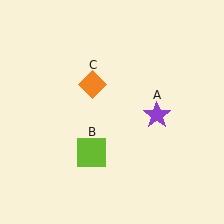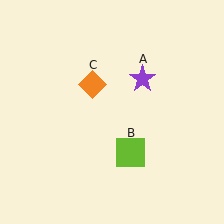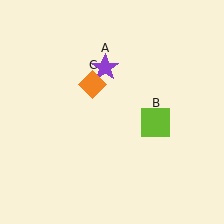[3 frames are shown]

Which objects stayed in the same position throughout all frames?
Orange diamond (object C) remained stationary.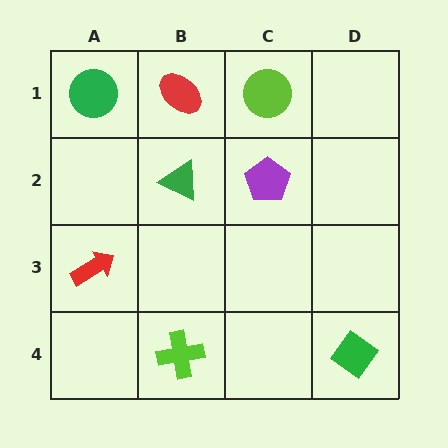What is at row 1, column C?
A lime circle.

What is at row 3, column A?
A red arrow.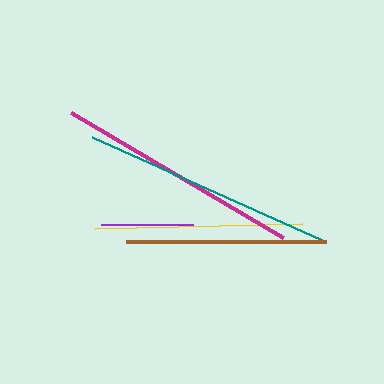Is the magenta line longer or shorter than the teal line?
The teal line is longer than the magenta line.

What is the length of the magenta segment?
The magenta segment is approximately 246 pixels long.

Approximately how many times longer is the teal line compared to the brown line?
The teal line is approximately 1.3 times the length of the brown line.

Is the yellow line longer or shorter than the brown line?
The yellow line is longer than the brown line.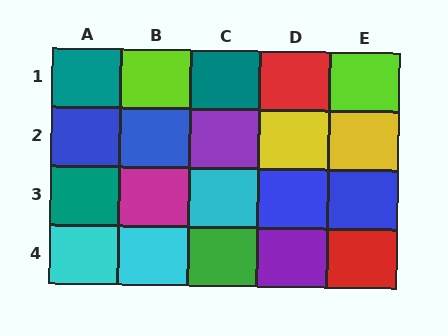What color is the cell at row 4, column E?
Red.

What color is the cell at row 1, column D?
Red.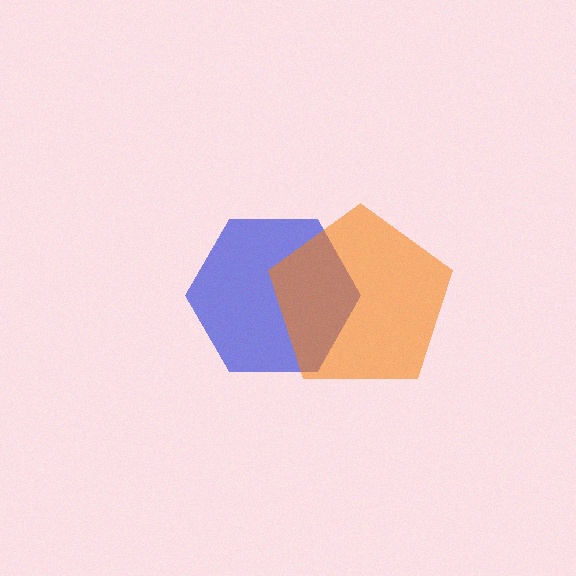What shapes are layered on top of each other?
The layered shapes are: a blue hexagon, an orange pentagon.